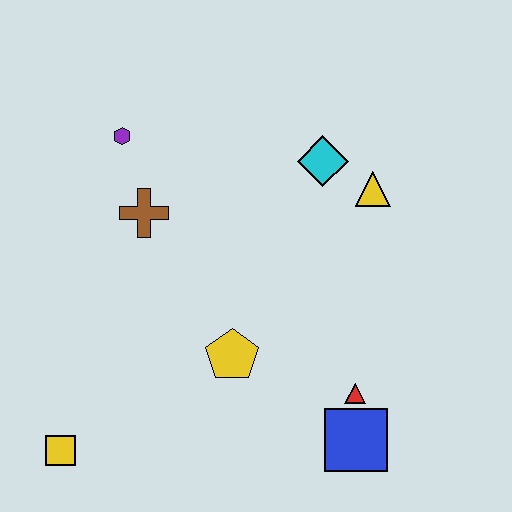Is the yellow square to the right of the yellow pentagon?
No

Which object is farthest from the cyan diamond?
The yellow square is farthest from the cyan diamond.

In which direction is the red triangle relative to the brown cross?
The red triangle is to the right of the brown cross.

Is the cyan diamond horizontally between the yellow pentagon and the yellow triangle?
Yes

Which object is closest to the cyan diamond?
The yellow triangle is closest to the cyan diamond.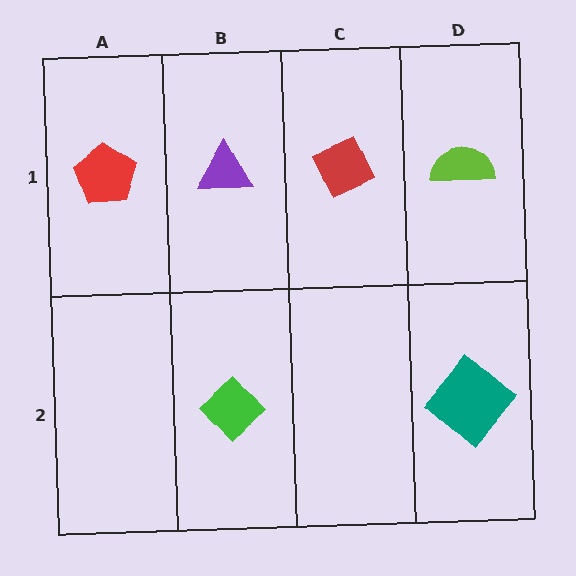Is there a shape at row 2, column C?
No, that cell is empty.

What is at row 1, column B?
A purple triangle.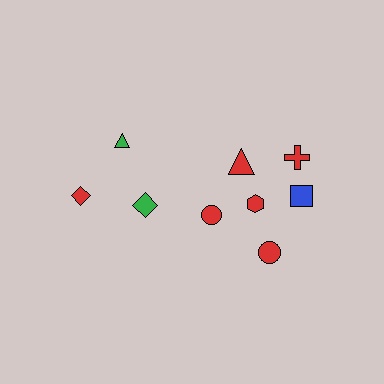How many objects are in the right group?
There are 6 objects.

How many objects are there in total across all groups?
There are 9 objects.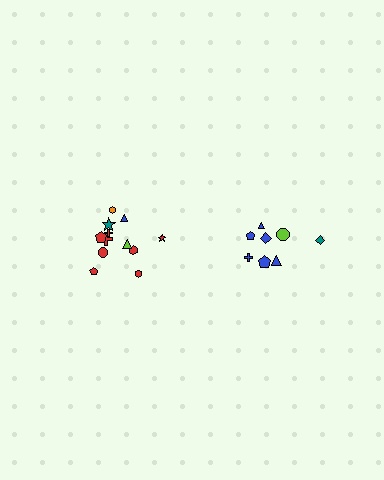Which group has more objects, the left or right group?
The left group.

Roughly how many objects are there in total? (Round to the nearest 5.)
Roughly 20 objects in total.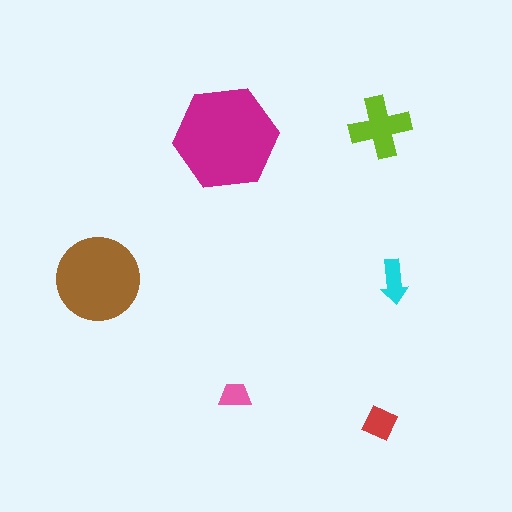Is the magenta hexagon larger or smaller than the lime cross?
Larger.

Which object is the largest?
The magenta hexagon.